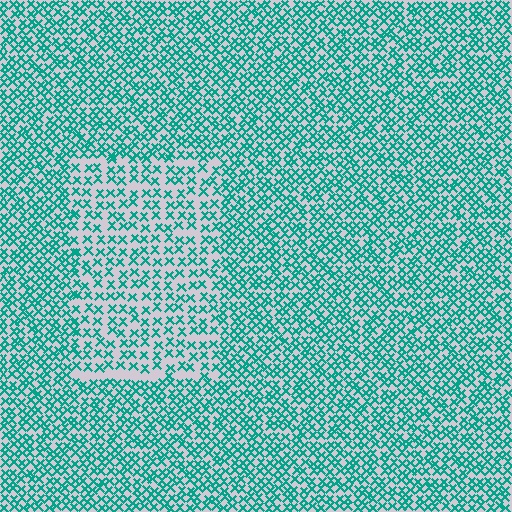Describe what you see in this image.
The image contains small teal elements arranged at two different densities. A rectangle-shaped region is visible where the elements are less densely packed than the surrounding area.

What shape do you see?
I see a rectangle.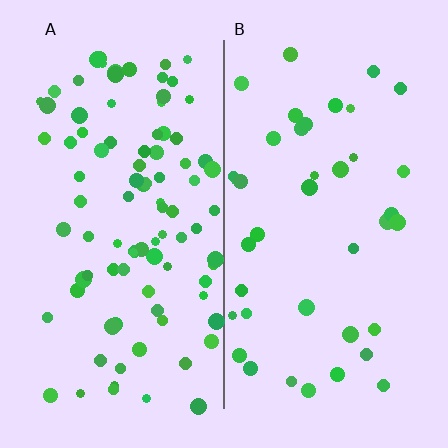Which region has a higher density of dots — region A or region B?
A (the left).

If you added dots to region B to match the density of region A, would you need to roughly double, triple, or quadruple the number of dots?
Approximately double.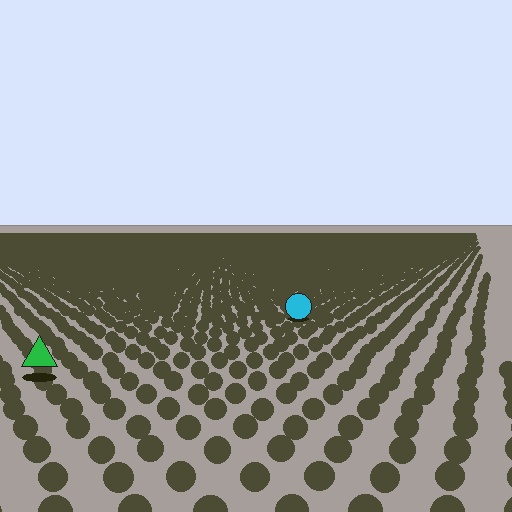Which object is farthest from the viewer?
The cyan circle is farthest from the viewer. It appears smaller and the ground texture around it is denser.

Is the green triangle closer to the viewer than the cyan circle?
Yes. The green triangle is closer — you can tell from the texture gradient: the ground texture is coarser near it.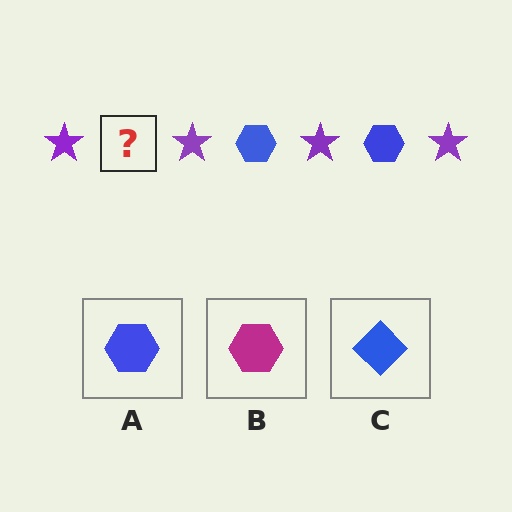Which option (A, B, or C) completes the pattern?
A.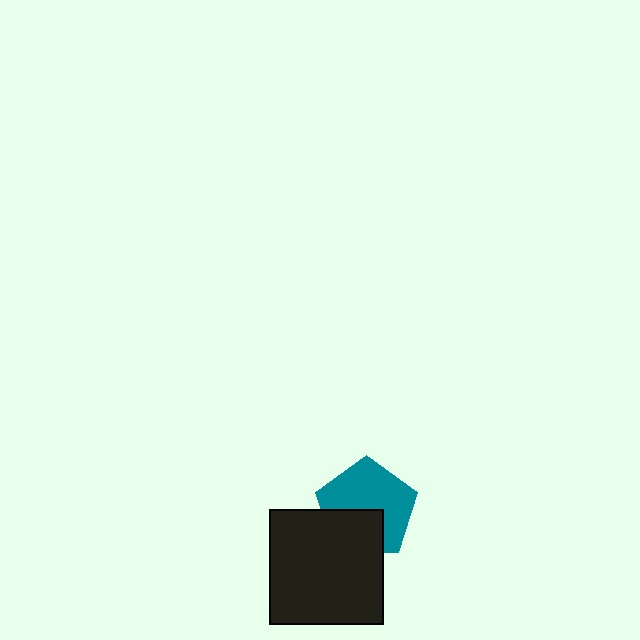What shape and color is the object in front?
The object in front is a black square.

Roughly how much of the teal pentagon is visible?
Most of it is visible (roughly 65%).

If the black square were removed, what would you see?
You would see the complete teal pentagon.